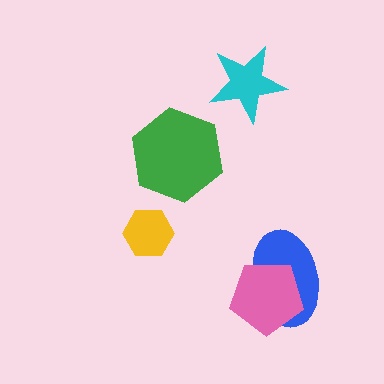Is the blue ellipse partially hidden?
Yes, it is partially covered by another shape.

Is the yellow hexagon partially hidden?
No, no other shape covers it.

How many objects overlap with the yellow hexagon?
0 objects overlap with the yellow hexagon.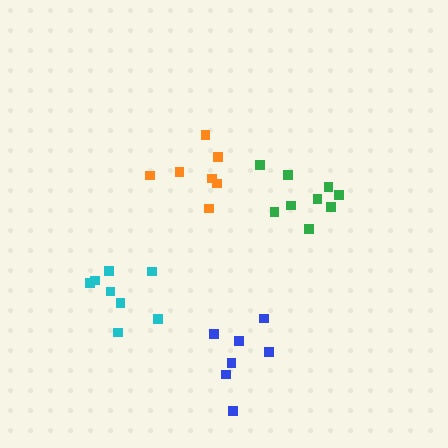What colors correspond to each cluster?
The clusters are colored: green, blue, orange, cyan.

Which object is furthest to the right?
The green cluster is rightmost.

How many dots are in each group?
Group 1: 9 dots, Group 2: 7 dots, Group 3: 7 dots, Group 4: 8 dots (31 total).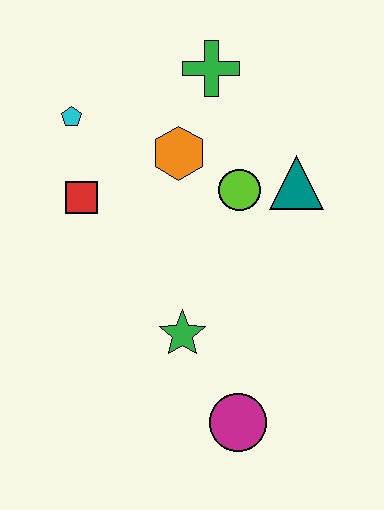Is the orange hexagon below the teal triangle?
No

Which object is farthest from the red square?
The magenta circle is farthest from the red square.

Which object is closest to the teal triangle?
The lime circle is closest to the teal triangle.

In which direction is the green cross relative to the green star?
The green cross is above the green star.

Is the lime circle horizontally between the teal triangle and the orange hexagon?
Yes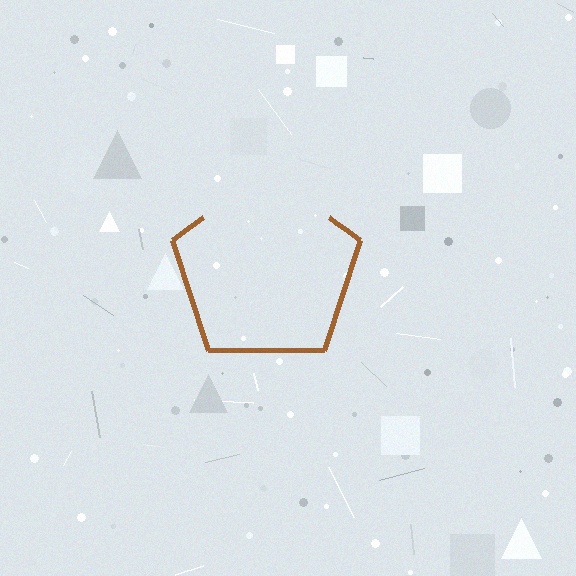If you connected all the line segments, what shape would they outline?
They would outline a pentagon.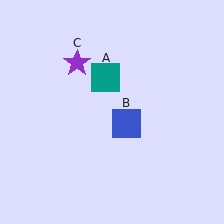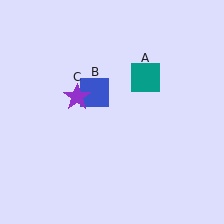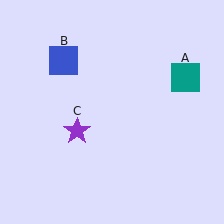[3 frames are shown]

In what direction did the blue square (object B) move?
The blue square (object B) moved up and to the left.